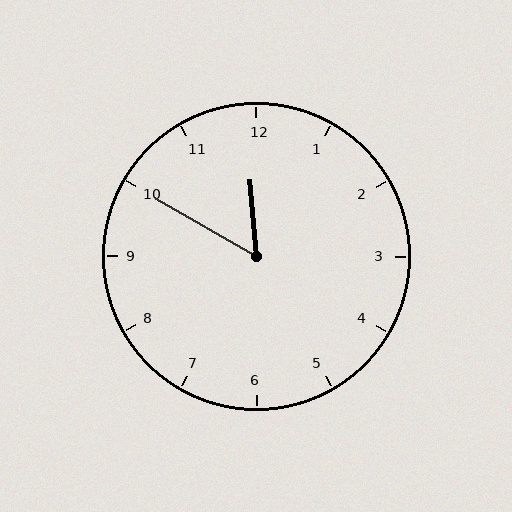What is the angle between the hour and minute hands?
Approximately 55 degrees.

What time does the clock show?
11:50.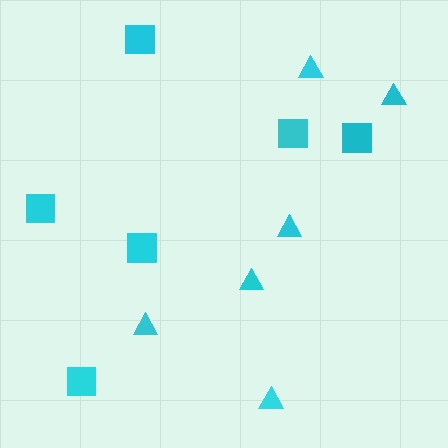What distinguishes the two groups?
There are 2 groups: one group of triangles (6) and one group of squares (6).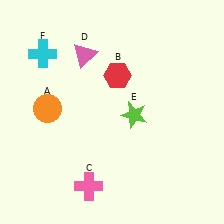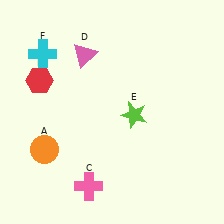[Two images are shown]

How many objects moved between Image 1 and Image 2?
2 objects moved between the two images.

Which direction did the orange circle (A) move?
The orange circle (A) moved down.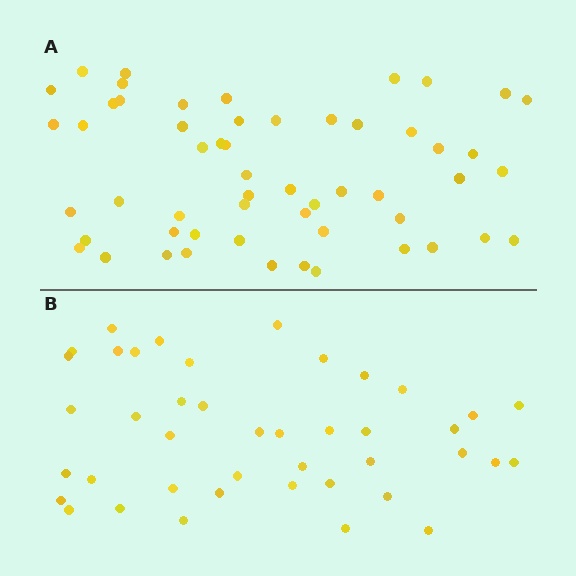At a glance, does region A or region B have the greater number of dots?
Region A (the top region) has more dots.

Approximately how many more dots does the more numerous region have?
Region A has approximately 15 more dots than region B.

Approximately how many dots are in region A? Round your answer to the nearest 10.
About 60 dots. (The exact count is 55, which rounds to 60.)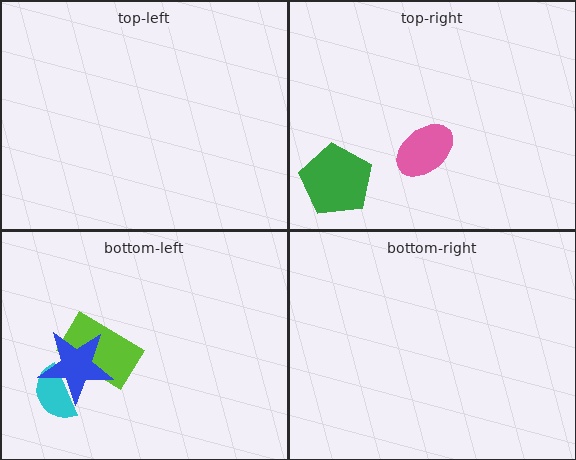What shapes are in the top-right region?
The green pentagon, the pink ellipse.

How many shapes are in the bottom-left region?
3.